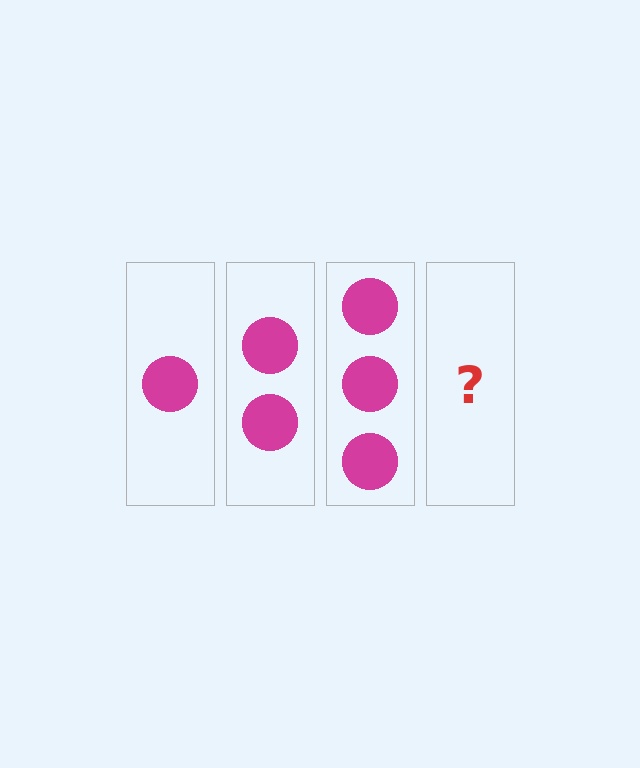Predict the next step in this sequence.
The next step is 4 circles.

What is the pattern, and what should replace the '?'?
The pattern is that each step adds one more circle. The '?' should be 4 circles.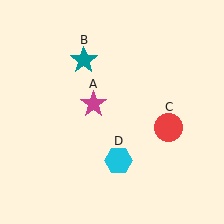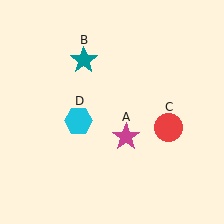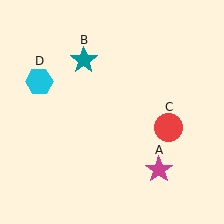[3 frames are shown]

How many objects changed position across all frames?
2 objects changed position: magenta star (object A), cyan hexagon (object D).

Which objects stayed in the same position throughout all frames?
Teal star (object B) and red circle (object C) remained stationary.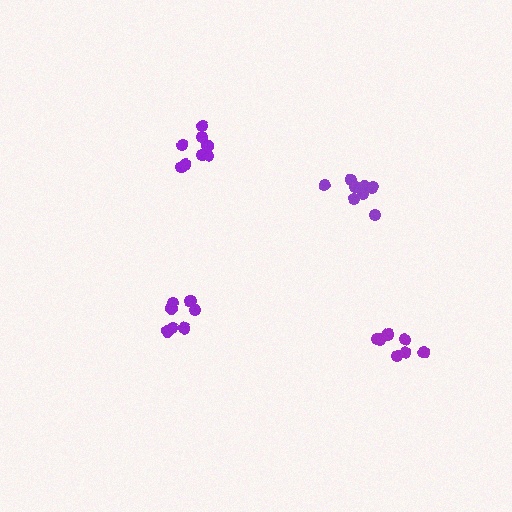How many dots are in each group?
Group 1: 7 dots, Group 2: 8 dots, Group 3: 8 dots, Group 4: 7 dots (30 total).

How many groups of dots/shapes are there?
There are 4 groups.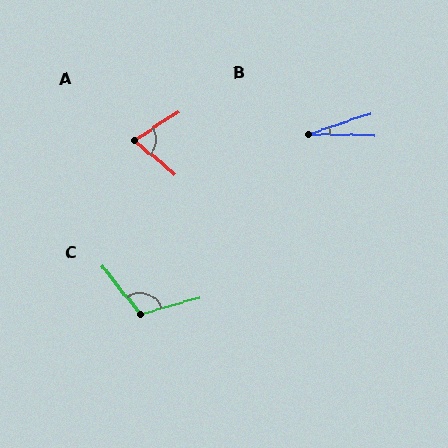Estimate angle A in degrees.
Approximately 72 degrees.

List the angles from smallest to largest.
B (19°), A (72°), C (113°).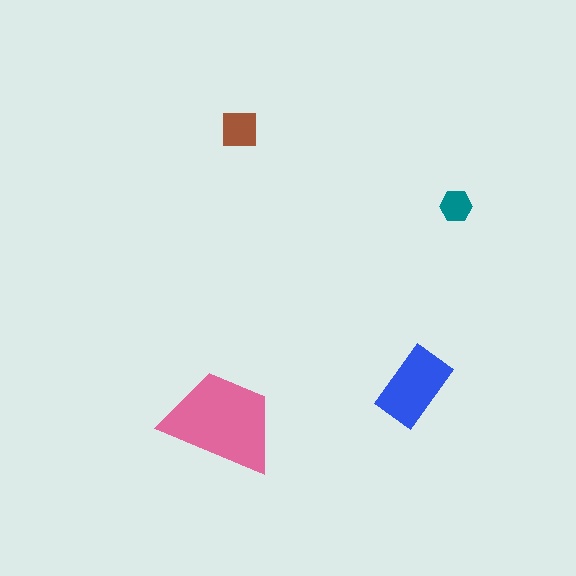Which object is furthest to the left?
The pink trapezoid is leftmost.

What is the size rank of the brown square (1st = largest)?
3rd.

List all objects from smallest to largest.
The teal hexagon, the brown square, the blue rectangle, the pink trapezoid.